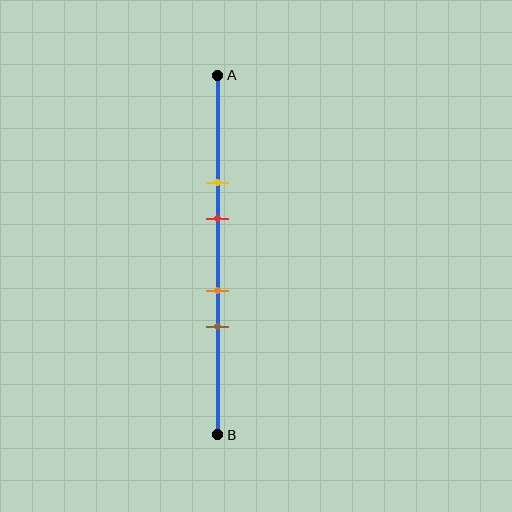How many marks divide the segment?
There are 4 marks dividing the segment.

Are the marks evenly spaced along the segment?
No, the marks are not evenly spaced.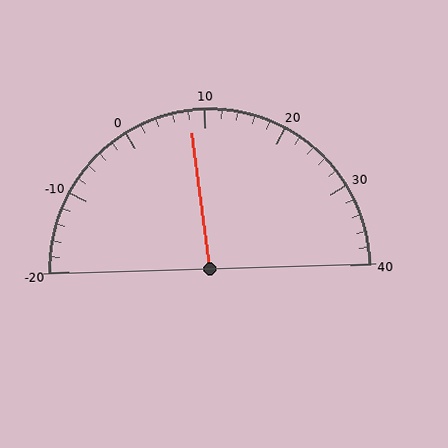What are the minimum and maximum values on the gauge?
The gauge ranges from -20 to 40.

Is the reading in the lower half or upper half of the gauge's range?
The reading is in the lower half of the range (-20 to 40).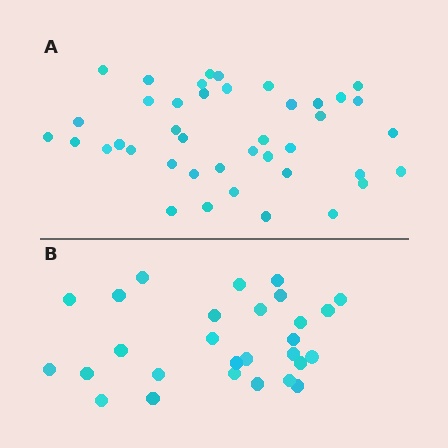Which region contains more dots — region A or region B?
Region A (the top region) has more dots.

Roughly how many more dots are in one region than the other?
Region A has approximately 15 more dots than region B.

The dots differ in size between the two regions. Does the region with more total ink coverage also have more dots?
No. Region B has more total ink coverage because its dots are larger, but region A actually contains more individual dots. Total area can be misleading — the number of items is what matters here.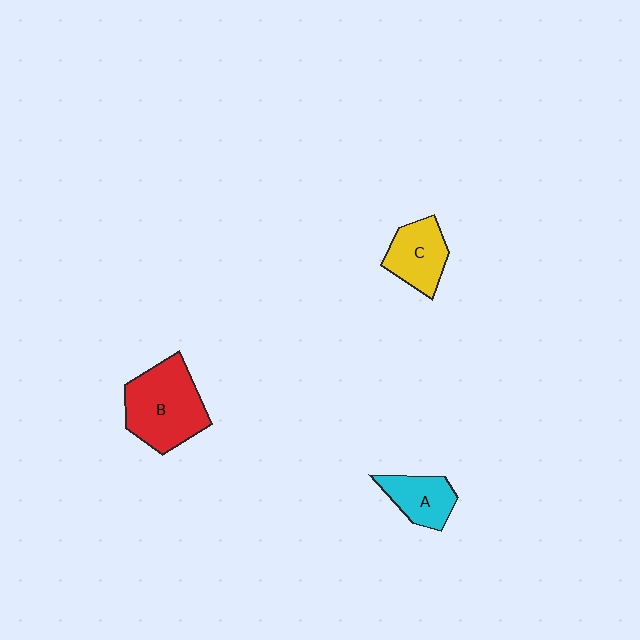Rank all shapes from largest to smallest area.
From largest to smallest: B (red), C (yellow), A (cyan).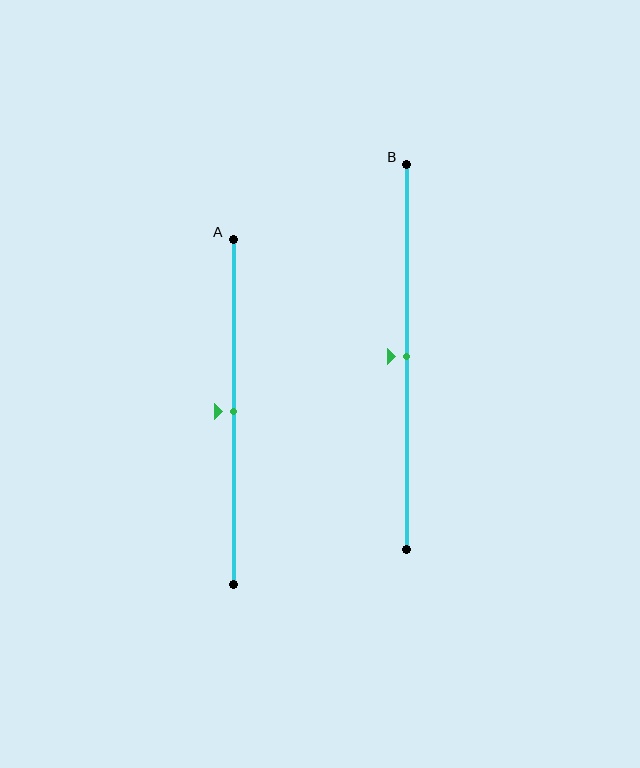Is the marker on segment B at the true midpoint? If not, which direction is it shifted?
Yes, the marker on segment B is at the true midpoint.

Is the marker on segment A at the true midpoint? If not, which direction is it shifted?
Yes, the marker on segment A is at the true midpoint.